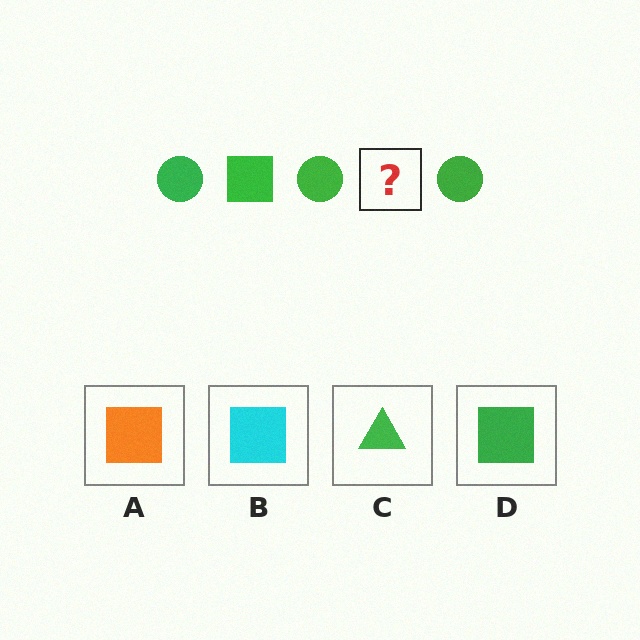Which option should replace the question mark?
Option D.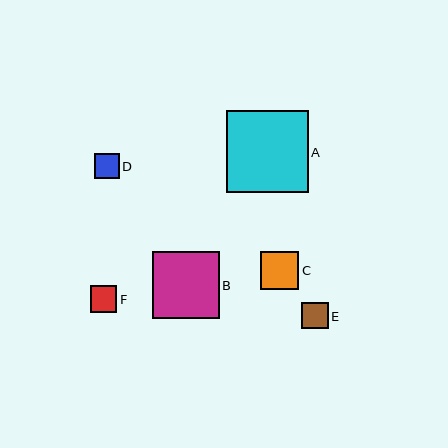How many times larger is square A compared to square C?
Square A is approximately 2.2 times the size of square C.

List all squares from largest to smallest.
From largest to smallest: A, B, C, F, E, D.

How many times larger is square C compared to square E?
Square C is approximately 1.4 times the size of square E.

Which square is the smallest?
Square D is the smallest with a size of approximately 25 pixels.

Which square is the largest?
Square A is the largest with a size of approximately 82 pixels.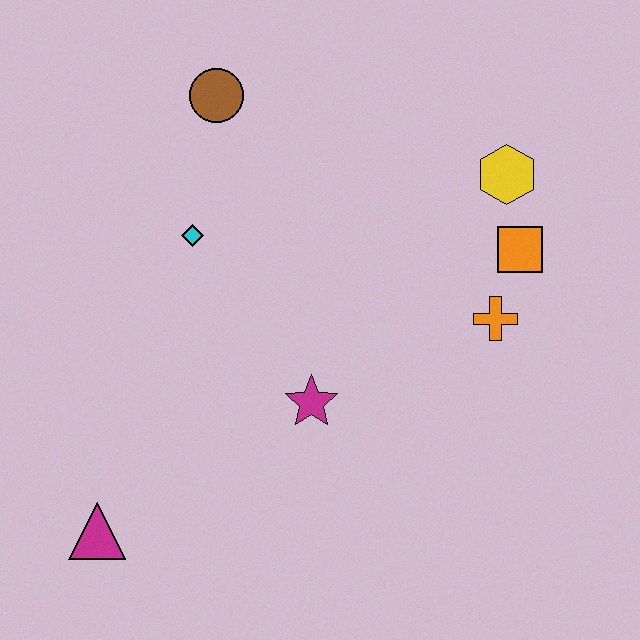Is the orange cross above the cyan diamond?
No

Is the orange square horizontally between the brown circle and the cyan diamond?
No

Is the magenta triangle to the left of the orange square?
Yes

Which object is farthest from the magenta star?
The brown circle is farthest from the magenta star.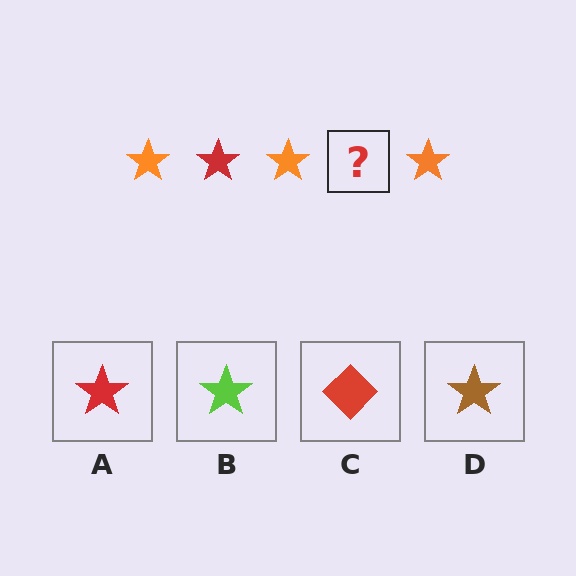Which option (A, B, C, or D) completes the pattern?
A.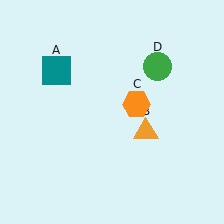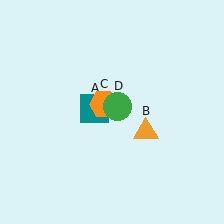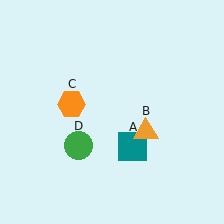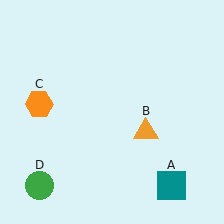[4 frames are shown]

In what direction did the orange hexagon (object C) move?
The orange hexagon (object C) moved left.